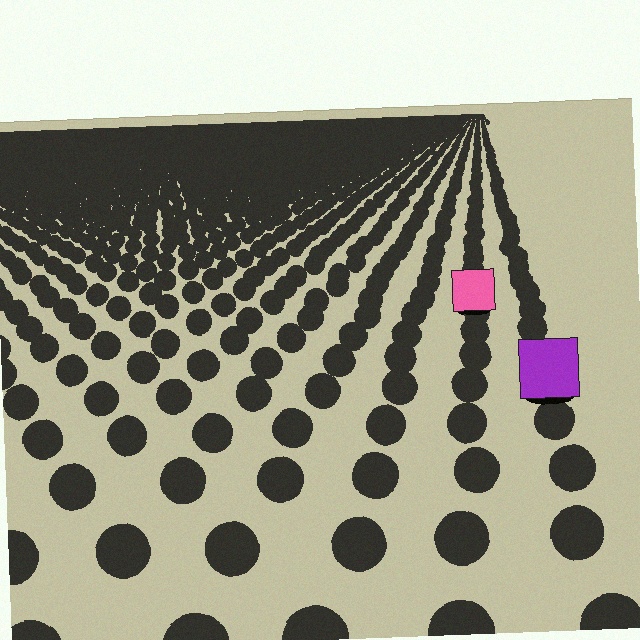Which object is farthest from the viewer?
The pink square is farthest from the viewer. It appears smaller and the ground texture around it is denser.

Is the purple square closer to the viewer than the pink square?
Yes. The purple square is closer — you can tell from the texture gradient: the ground texture is coarser near it.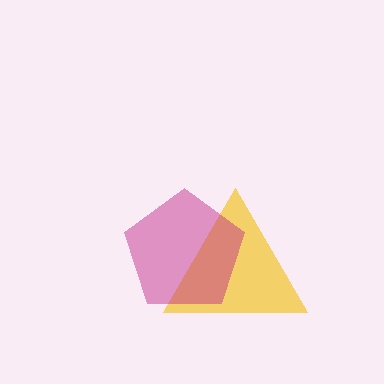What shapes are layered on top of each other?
The layered shapes are: a yellow triangle, a magenta pentagon.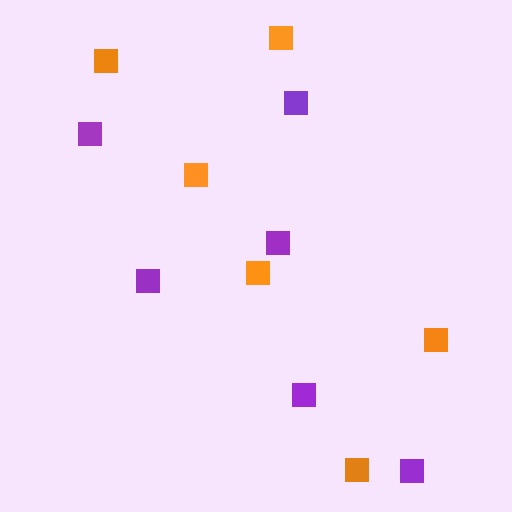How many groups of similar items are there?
There are 2 groups: one group of purple squares (6) and one group of orange squares (6).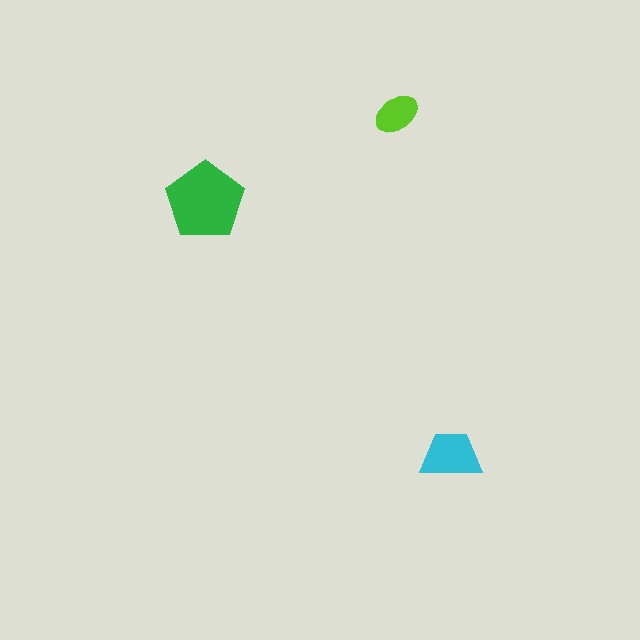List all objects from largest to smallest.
The green pentagon, the cyan trapezoid, the lime ellipse.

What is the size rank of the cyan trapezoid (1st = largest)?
2nd.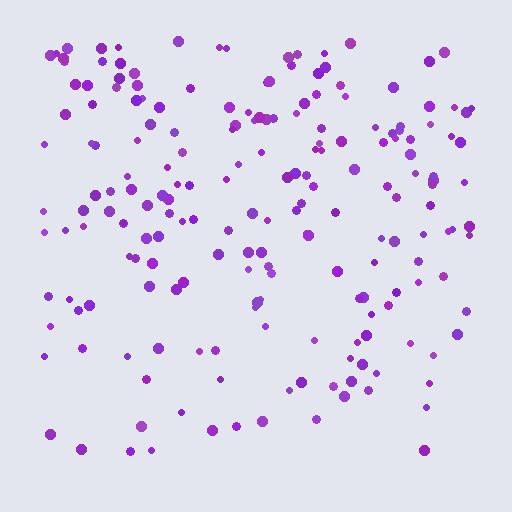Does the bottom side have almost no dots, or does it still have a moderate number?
Still a moderate number, just noticeably fewer than the top.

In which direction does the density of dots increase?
From bottom to top, with the top side densest.